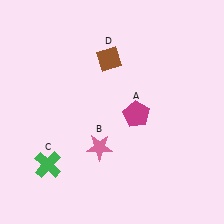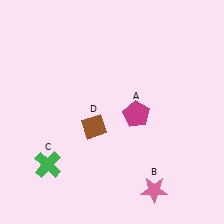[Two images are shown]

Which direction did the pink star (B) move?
The pink star (B) moved right.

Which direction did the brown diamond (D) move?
The brown diamond (D) moved down.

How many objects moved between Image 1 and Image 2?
2 objects moved between the two images.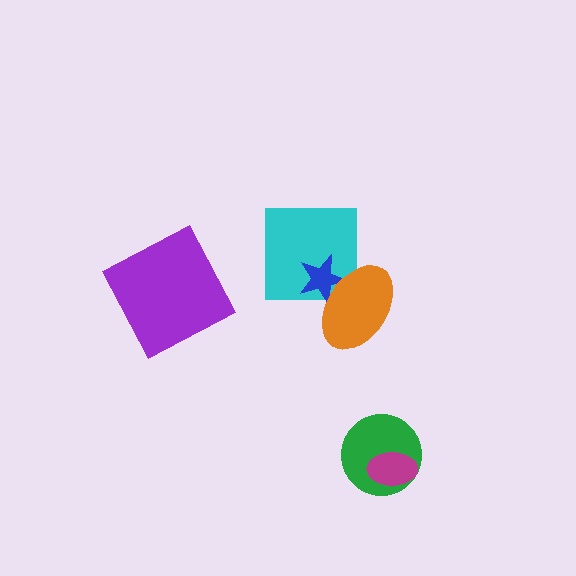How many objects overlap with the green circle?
1 object overlaps with the green circle.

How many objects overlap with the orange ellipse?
2 objects overlap with the orange ellipse.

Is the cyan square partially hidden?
Yes, it is partially covered by another shape.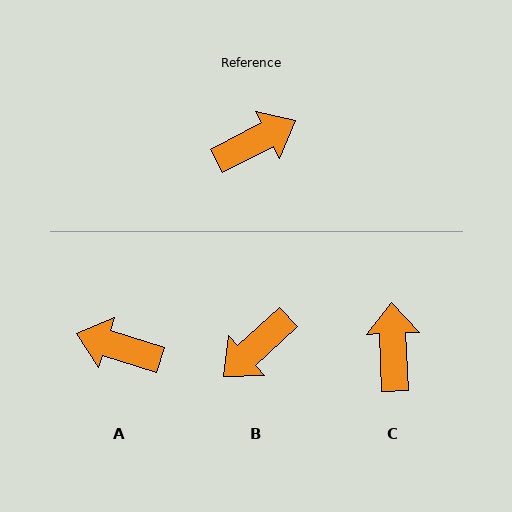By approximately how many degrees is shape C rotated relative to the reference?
Approximately 65 degrees counter-clockwise.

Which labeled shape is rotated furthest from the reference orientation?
B, about 165 degrees away.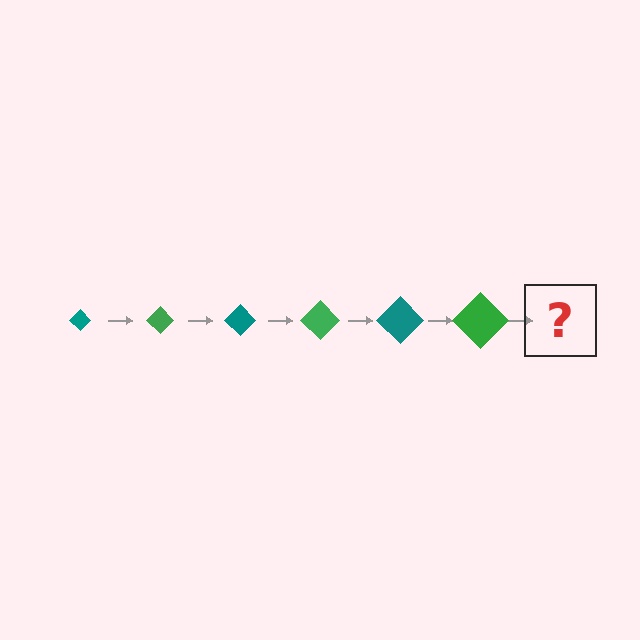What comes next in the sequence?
The next element should be a teal diamond, larger than the previous one.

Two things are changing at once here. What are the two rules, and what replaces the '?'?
The two rules are that the diamond grows larger each step and the color cycles through teal and green. The '?' should be a teal diamond, larger than the previous one.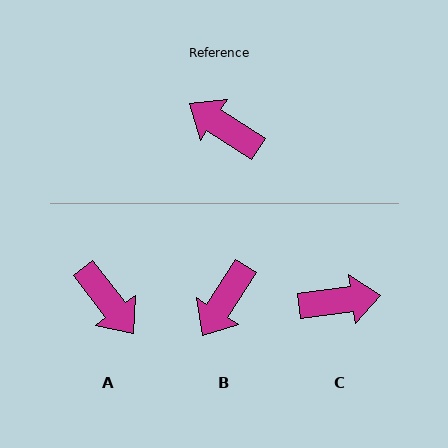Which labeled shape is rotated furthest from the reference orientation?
A, about 161 degrees away.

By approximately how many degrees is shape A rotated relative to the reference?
Approximately 161 degrees counter-clockwise.